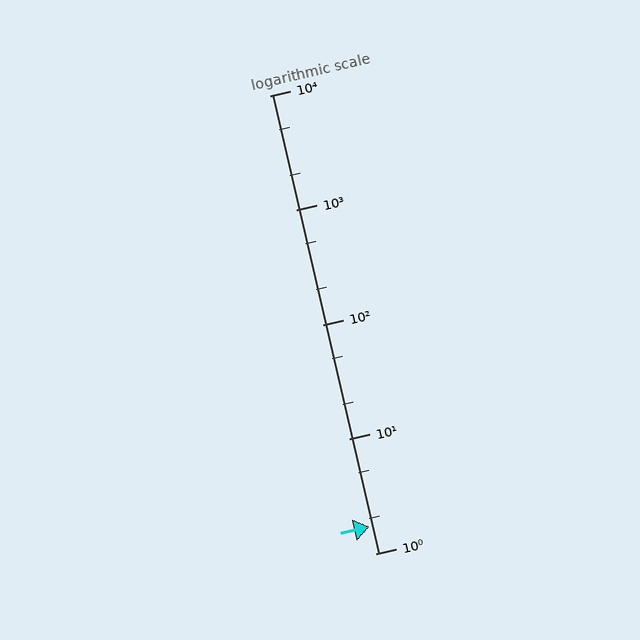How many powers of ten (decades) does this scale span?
The scale spans 4 decades, from 1 to 10000.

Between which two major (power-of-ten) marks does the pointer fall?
The pointer is between 1 and 10.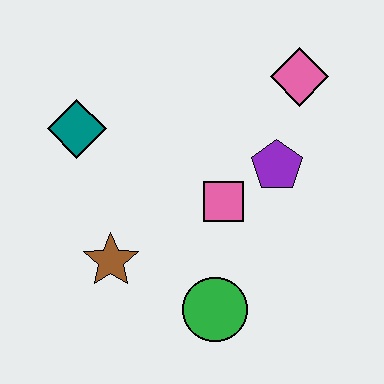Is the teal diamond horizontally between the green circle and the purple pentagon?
No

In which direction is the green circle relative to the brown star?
The green circle is to the right of the brown star.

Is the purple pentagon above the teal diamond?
No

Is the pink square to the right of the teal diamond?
Yes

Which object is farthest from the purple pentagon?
The teal diamond is farthest from the purple pentagon.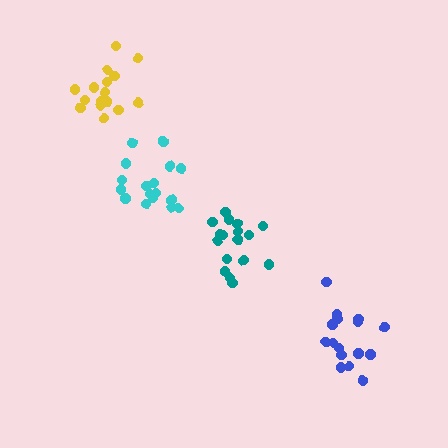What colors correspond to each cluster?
The clusters are colored: cyan, blue, yellow, teal.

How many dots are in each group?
Group 1: 17 dots, Group 2: 16 dots, Group 3: 16 dots, Group 4: 17 dots (66 total).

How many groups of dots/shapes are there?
There are 4 groups.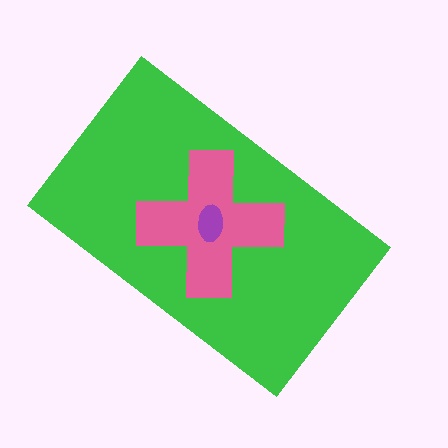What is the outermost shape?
The green rectangle.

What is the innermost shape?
The purple ellipse.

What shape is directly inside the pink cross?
The purple ellipse.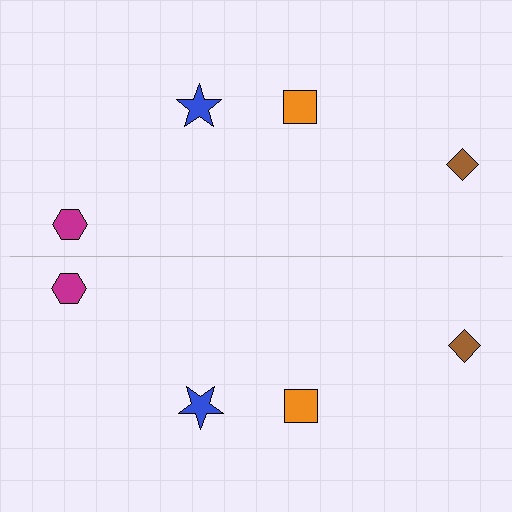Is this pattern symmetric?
Yes, this pattern has bilateral (reflection) symmetry.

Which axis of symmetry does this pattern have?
The pattern has a horizontal axis of symmetry running through the center of the image.